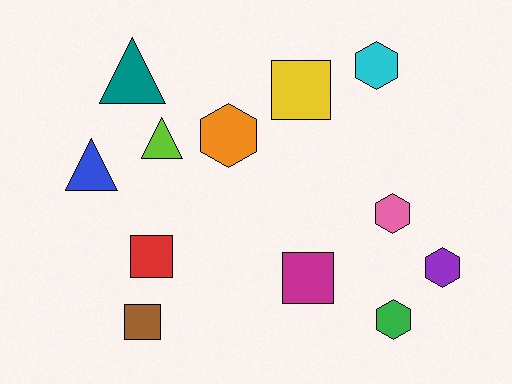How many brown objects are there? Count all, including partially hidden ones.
There is 1 brown object.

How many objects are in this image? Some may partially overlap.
There are 12 objects.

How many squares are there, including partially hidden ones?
There are 4 squares.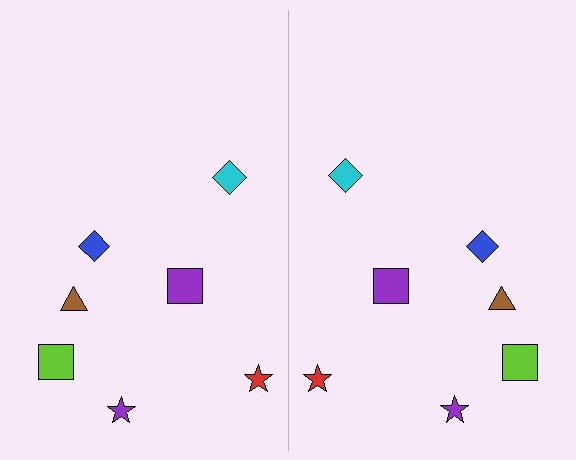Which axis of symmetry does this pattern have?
The pattern has a vertical axis of symmetry running through the center of the image.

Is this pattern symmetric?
Yes, this pattern has bilateral (reflection) symmetry.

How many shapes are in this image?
There are 14 shapes in this image.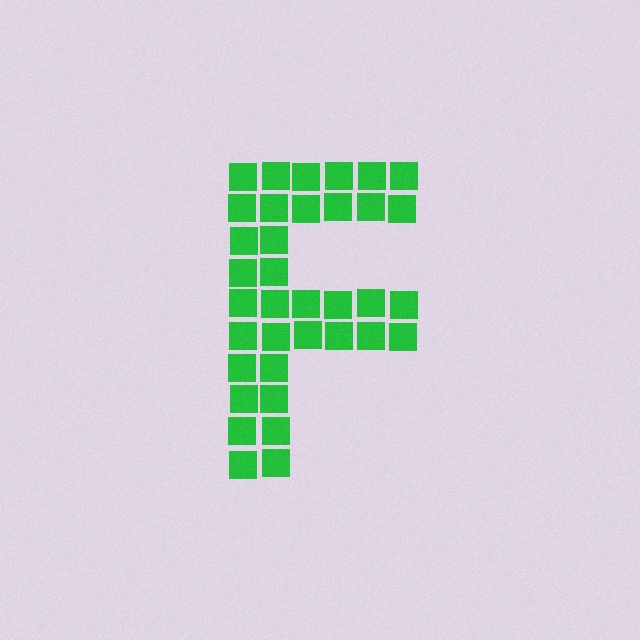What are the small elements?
The small elements are squares.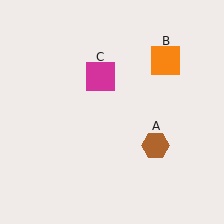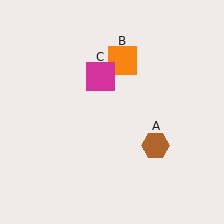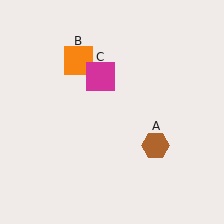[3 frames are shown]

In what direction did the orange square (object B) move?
The orange square (object B) moved left.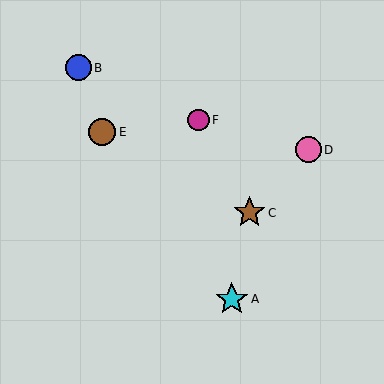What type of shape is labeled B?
Shape B is a blue circle.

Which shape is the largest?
The cyan star (labeled A) is the largest.